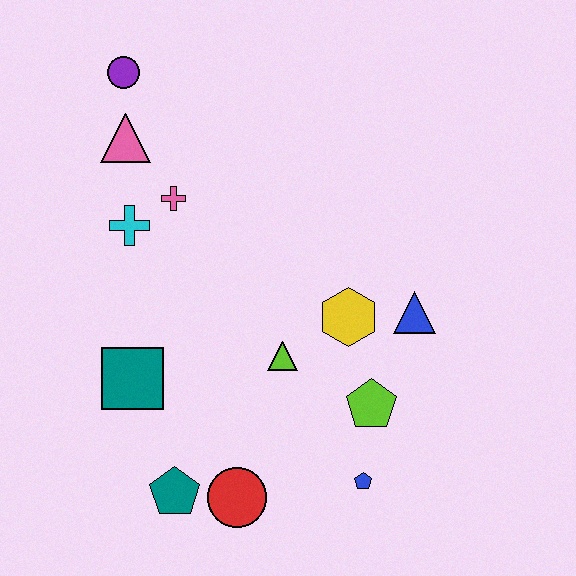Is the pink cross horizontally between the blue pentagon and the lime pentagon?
No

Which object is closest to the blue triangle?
The yellow hexagon is closest to the blue triangle.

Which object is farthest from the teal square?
The purple circle is farthest from the teal square.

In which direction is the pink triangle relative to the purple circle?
The pink triangle is below the purple circle.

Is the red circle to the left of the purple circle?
No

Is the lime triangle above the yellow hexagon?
No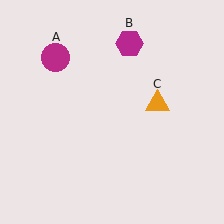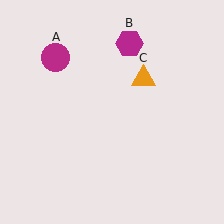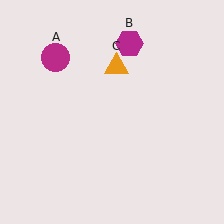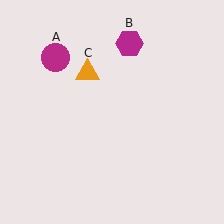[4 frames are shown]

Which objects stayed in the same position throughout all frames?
Magenta circle (object A) and magenta hexagon (object B) remained stationary.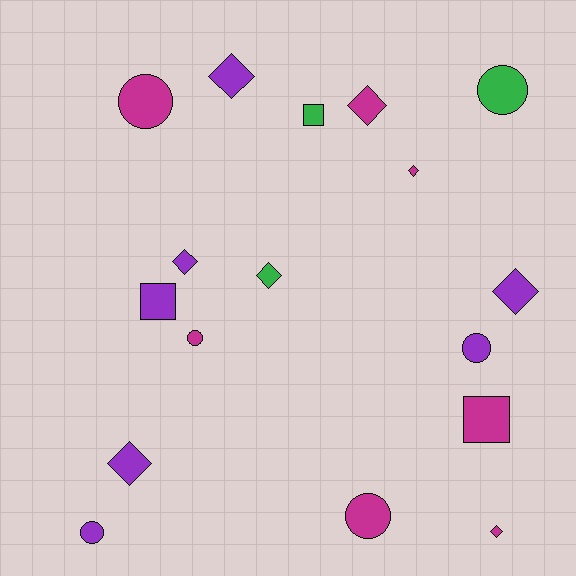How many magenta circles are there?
There are 3 magenta circles.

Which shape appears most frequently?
Diamond, with 8 objects.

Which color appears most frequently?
Magenta, with 7 objects.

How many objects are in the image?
There are 17 objects.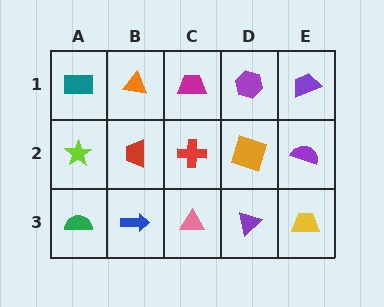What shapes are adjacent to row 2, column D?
A purple hexagon (row 1, column D), a purple triangle (row 3, column D), a red cross (row 2, column C), a purple semicircle (row 2, column E).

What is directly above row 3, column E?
A purple semicircle.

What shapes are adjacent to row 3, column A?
A lime star (row 2, column A), a blue arrow (row 3, column B).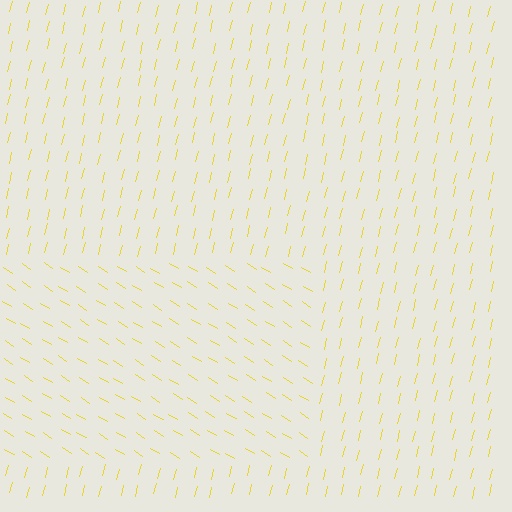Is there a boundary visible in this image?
Yes, there is a texture boundary formed by a change in line orientation.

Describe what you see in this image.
The image is filled with small yellow line segments. A rectangle region in the image has lines oriented differently from the surrounding lines, creating a visible texture boundary.